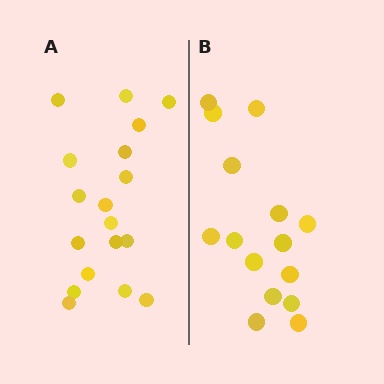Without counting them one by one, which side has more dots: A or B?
Region A (the left region) has more dots.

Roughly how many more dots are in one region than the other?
Region A has just a few more — roughly 2 or 3 more dots than region B.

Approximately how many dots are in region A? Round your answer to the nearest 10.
About 20 dots. (The exact count is 18, which rounds to 20.)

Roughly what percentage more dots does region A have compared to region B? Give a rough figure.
About 20% more.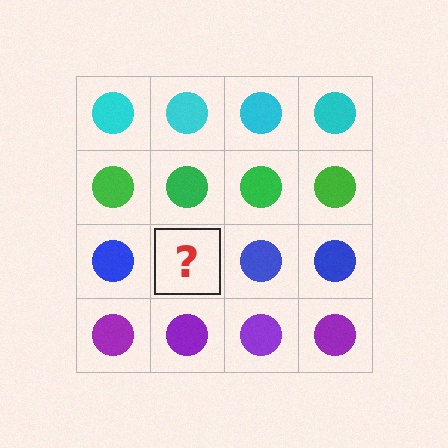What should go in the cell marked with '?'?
The missing cell should contain a blue circle.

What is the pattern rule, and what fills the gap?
The rule is that each row has a consistent color. The gap should be filled with a blue circle.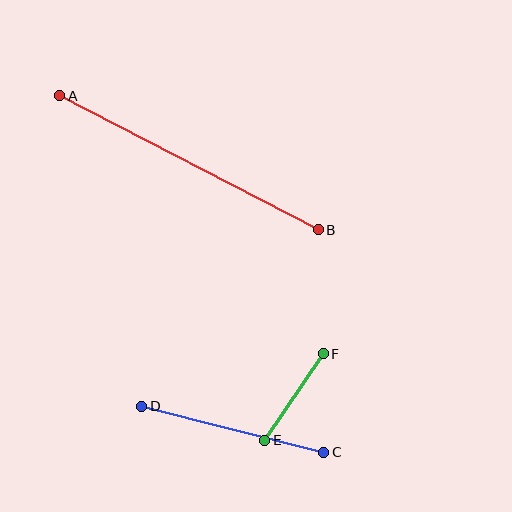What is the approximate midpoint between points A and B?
The midpoint is at approximately (189, 163) pixels.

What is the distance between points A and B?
The distance is approximately 291 pixels.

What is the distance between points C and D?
The distance is approximately 188 pixels.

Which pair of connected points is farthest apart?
Points A and B are farthest apart.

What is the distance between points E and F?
The distance is approximately 104 pixels.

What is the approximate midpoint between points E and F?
The midpoint is at approximately (294, 397) pixels.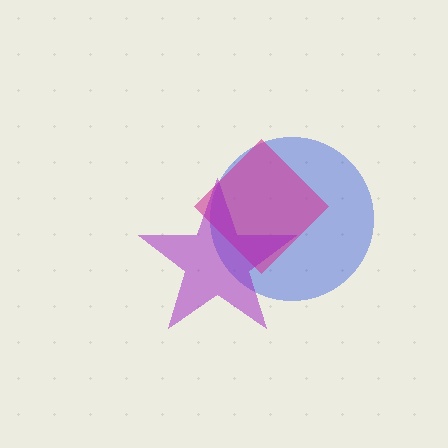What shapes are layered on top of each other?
The layered shapes are: a blue circle, a magenta diamond, a purple star.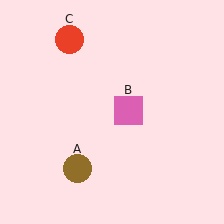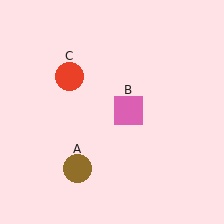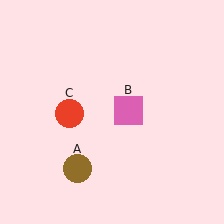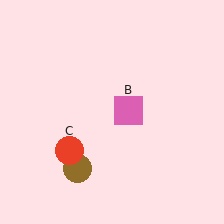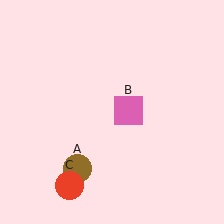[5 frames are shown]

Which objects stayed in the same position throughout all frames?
Brown circle (object A) and pink square (object B) remained stationary.